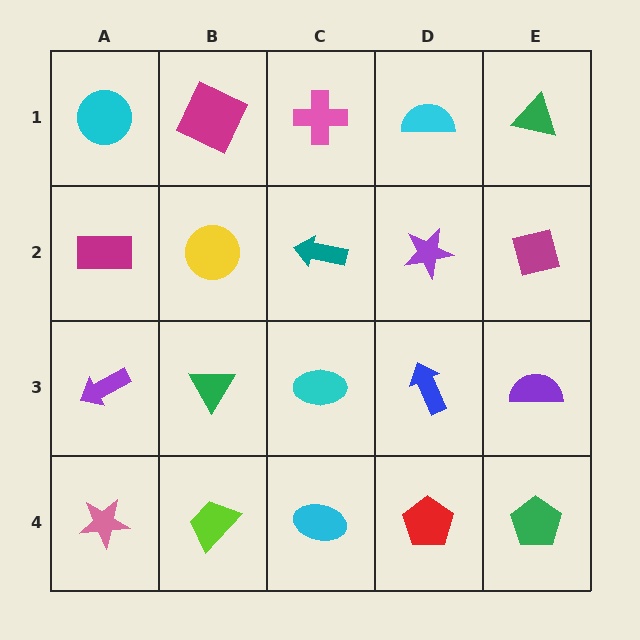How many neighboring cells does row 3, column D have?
4.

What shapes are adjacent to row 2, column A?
A cyan circle (row 1, column A), a purple arrow (row 3, column A), a yellow circle (row 2, column B).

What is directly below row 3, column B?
A lime trapezoid.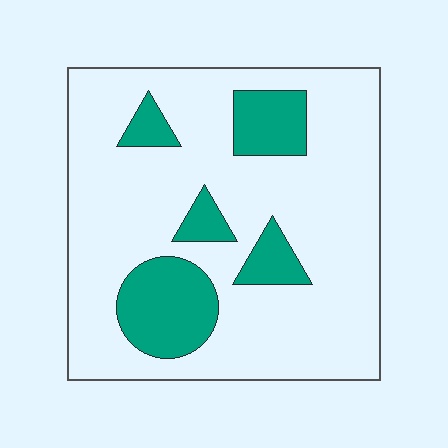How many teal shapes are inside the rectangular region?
5.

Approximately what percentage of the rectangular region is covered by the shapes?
Approximately 20%.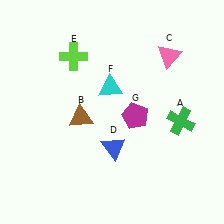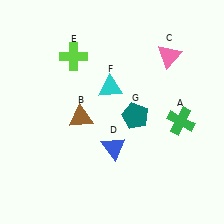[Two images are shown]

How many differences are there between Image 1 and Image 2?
There is 1 difference between the two images.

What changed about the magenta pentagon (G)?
In Image 1, G is magenta. In Image 2, it changed to teal.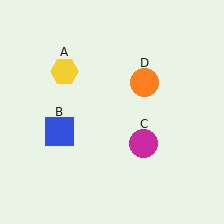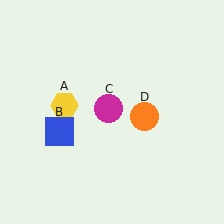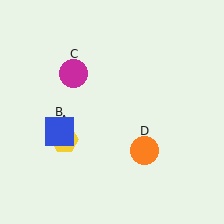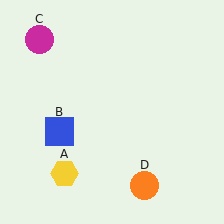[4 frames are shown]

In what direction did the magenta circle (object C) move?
The magenta circle (object C) moved up and to the left.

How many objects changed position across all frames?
3 objects changed position: yellow hexagon (object A), magenta circle (object C), orange circle (object D).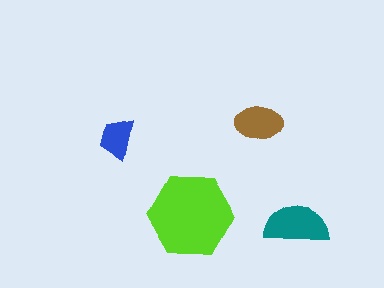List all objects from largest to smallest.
The lime hexagon, the teal semicircle, the brown ellipse, the blue trapezoid.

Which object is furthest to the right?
The teal semicircle is rightmost.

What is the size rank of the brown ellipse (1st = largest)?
3rd.